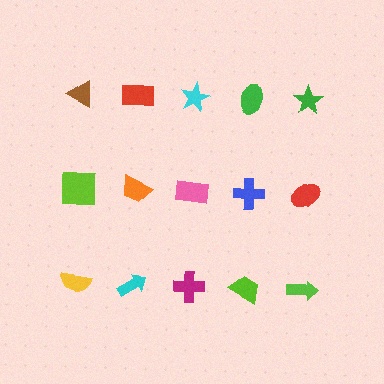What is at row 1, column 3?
A cyan star.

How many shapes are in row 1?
5 shapes.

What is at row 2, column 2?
An orange trapezoid.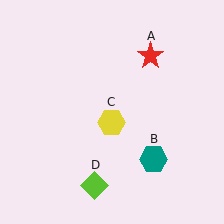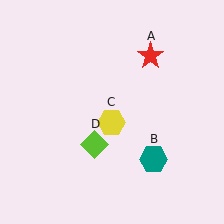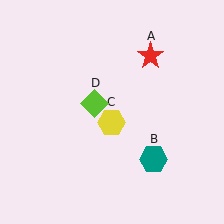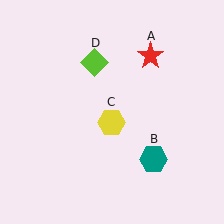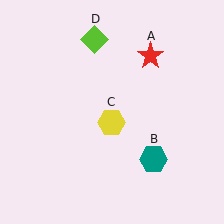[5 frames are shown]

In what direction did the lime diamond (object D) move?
The lime diamond (object D) moved up.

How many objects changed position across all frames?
1 object changed position: lime diamond (object D).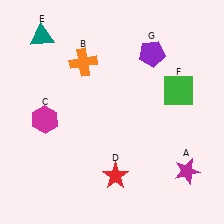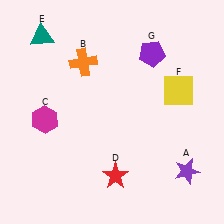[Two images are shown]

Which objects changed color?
A changed from magenta to purple. F changed from green to yellow.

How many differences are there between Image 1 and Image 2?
There are 2 differences between the two images.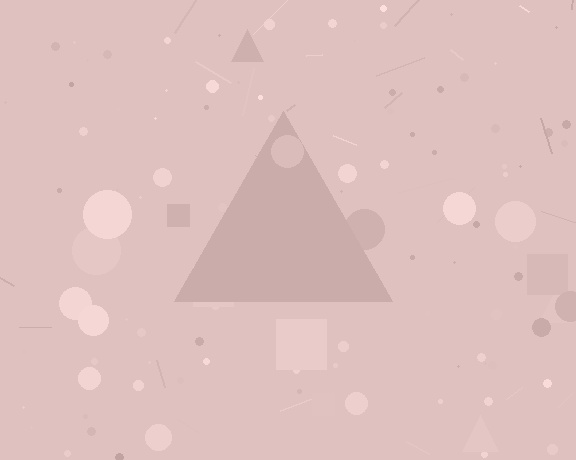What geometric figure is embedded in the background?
A triangle is embedded in the background.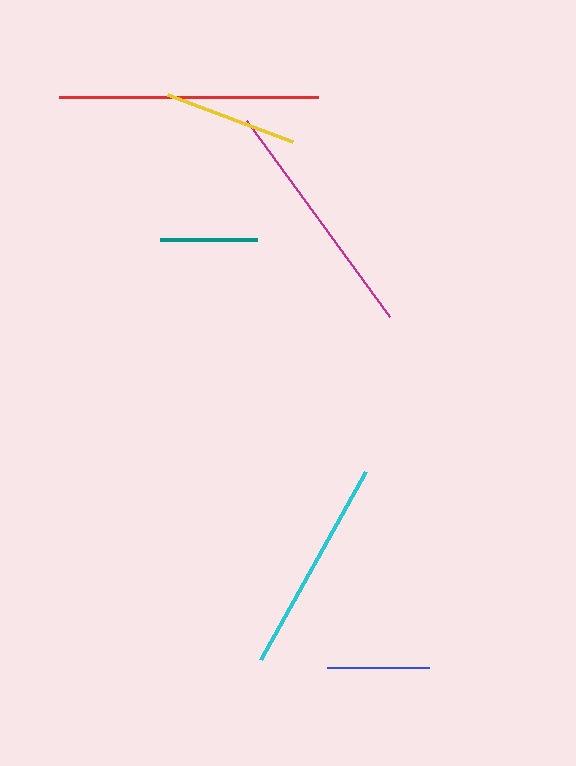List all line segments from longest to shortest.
From longest to shortest: red, magenta, cyan, yellow, blue, teal.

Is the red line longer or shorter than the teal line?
The red line is longer than the teal line.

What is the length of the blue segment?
The blue segment is approximately 102 pixels long.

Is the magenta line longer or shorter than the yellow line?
The magenta line is longer than the yellow line.